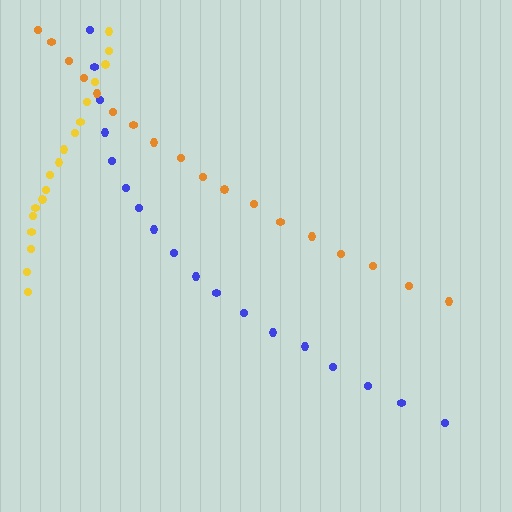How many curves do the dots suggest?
There are 3 distinct paths.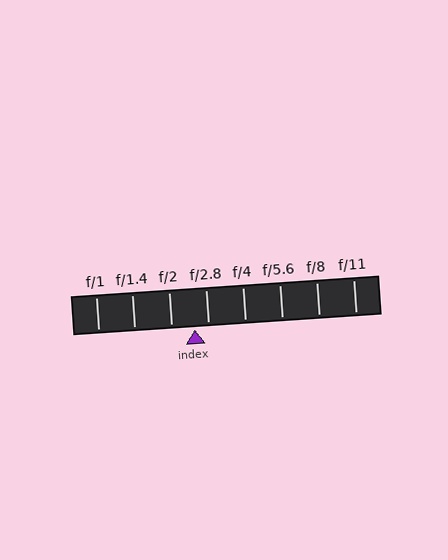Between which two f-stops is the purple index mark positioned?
The index mark is between f/2 and f/2.8.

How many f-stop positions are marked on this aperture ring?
There are 8 f-stop positions marked.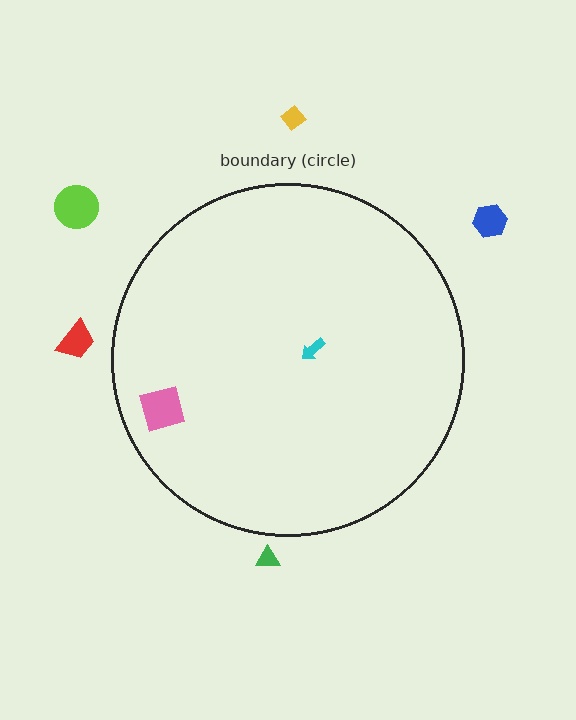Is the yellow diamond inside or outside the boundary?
Outside.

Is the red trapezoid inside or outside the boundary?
Outside.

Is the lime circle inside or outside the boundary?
Outside.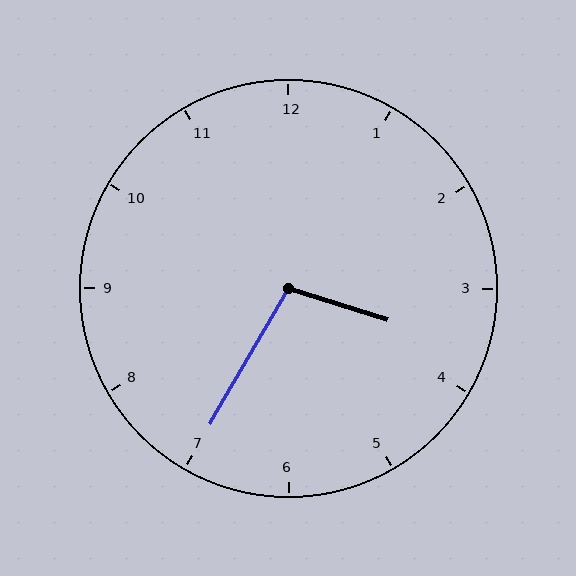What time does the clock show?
3:35.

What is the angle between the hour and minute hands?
Approximately 102 degrees.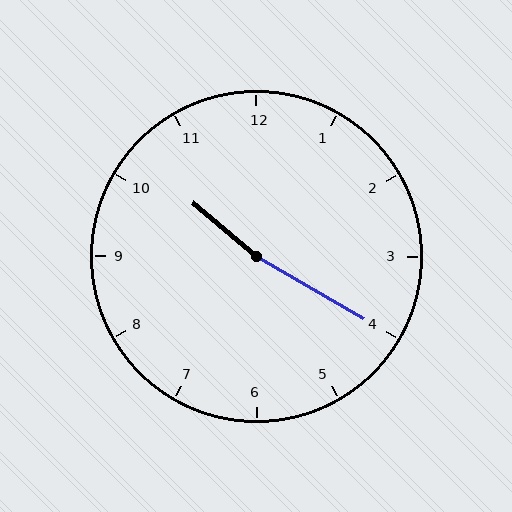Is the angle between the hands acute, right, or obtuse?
It is obtuse.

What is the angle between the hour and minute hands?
Approximately 170 degrees.